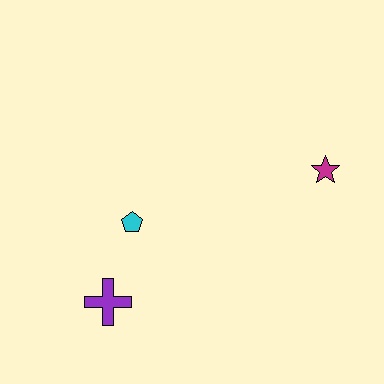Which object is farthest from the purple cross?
The magenta star is farthest from the purple cross.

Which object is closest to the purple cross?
The cyan pentagon is closest to the purple cross.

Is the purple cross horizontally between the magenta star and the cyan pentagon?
No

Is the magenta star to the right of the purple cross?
Yes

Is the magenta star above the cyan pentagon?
Yes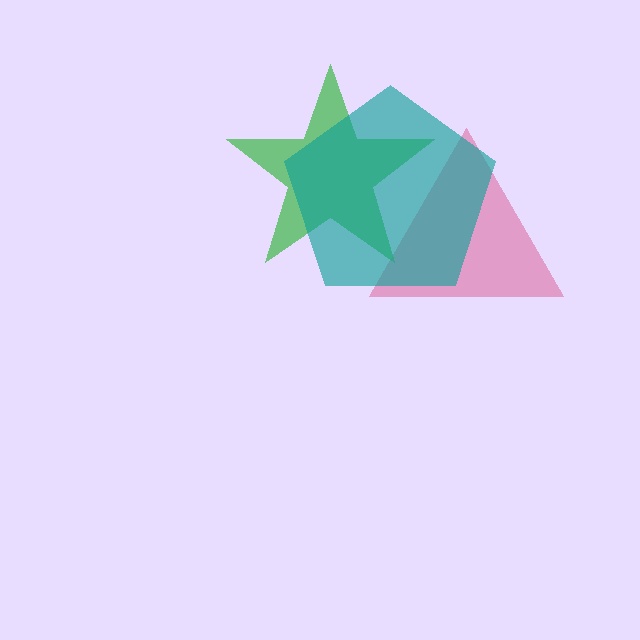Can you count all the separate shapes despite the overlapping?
Yes, there are 3 separate shapes.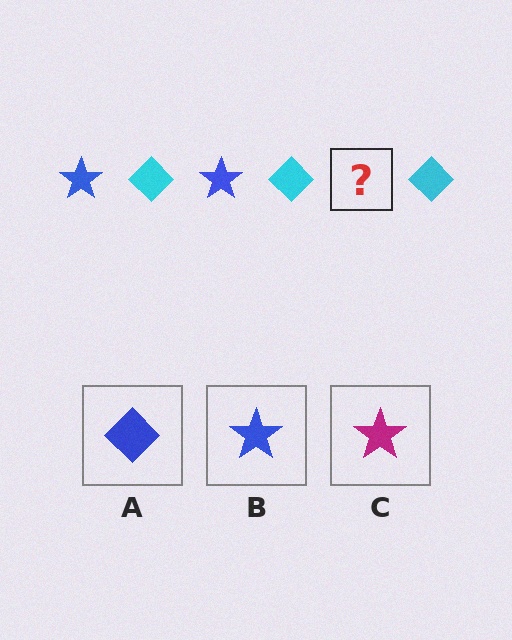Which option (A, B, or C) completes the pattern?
B.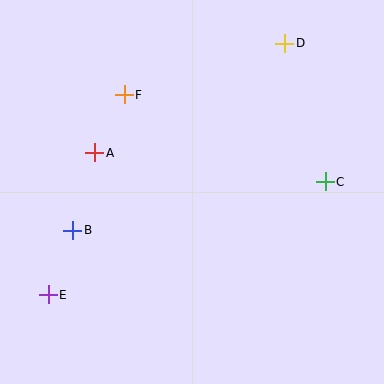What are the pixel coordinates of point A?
Point A is at (95, 153).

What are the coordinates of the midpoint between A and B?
The midpoint between A and B is at (84, 192).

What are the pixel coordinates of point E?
Point E is at (48, 295).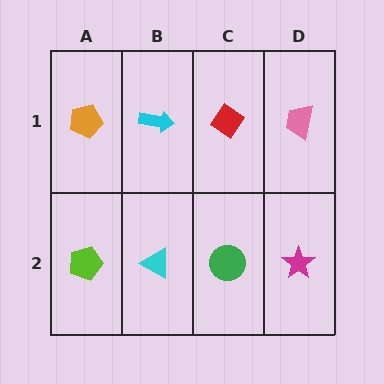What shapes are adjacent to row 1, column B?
A cyan triangle (row 2, column B), an orange pentagon (row 1, column A), a red diamond (row 1, column C).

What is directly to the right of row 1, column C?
A pink trapezoid.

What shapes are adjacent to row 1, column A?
A lime pentagon (row 2, column A), a cyan arrow (row 1, column B).